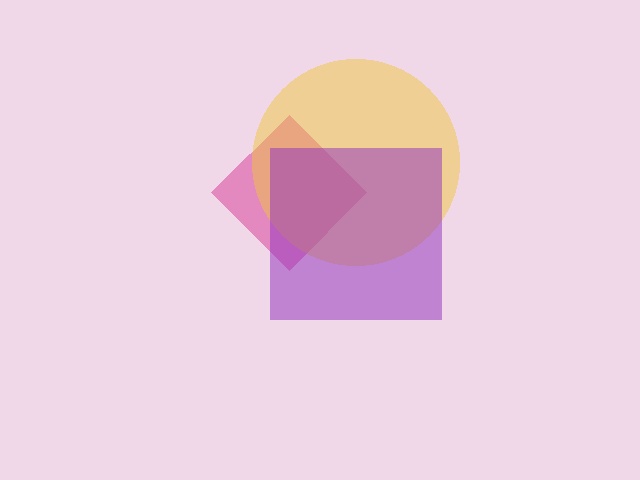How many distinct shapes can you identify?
There are 3 distinct shapes: a pink diamond, a yellow circle, a purple square.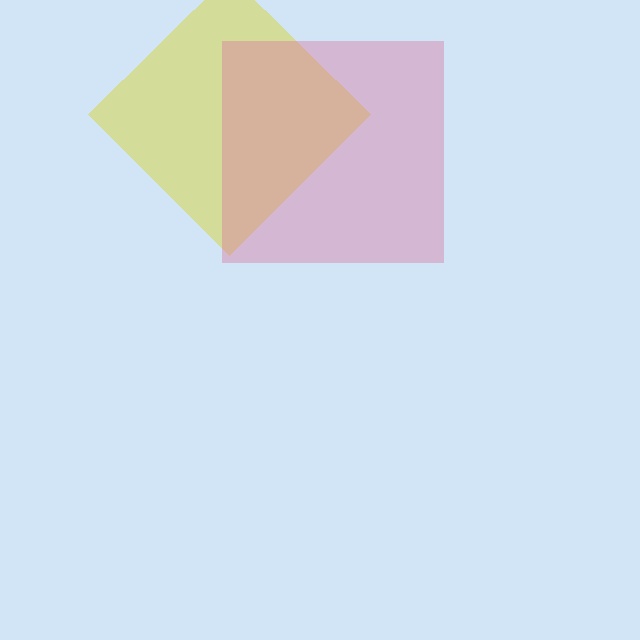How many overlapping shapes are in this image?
There are 2 overlapping shapes in the image.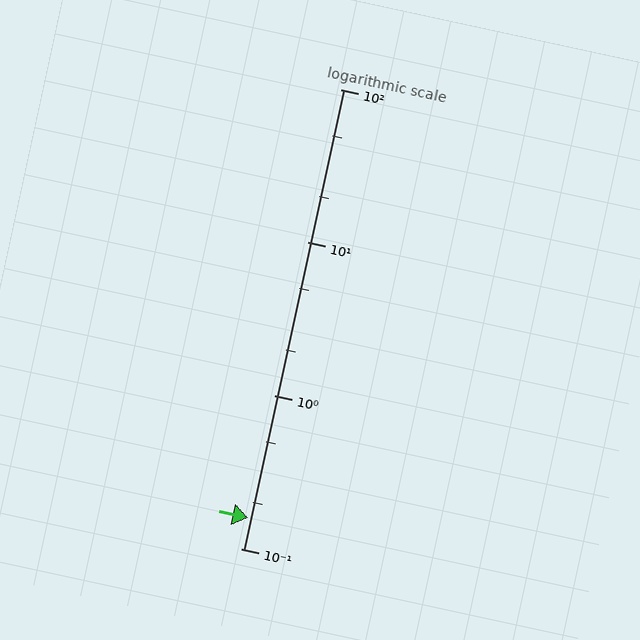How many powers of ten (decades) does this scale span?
The scale spans 3 decades, from 0.1 to 100.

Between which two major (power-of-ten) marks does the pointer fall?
The pointer is between 0.1 and 1.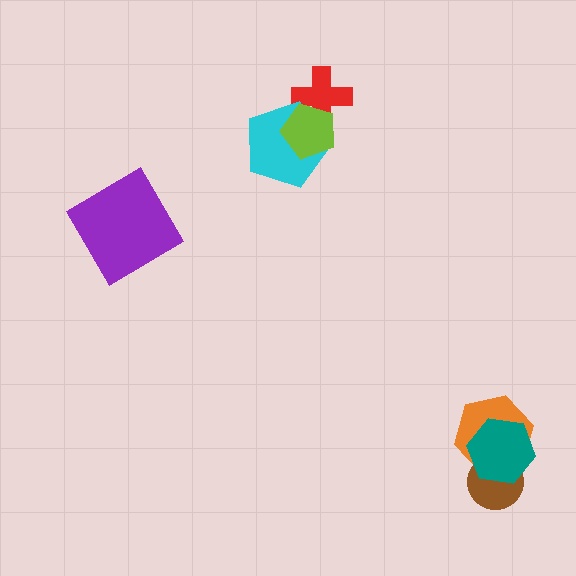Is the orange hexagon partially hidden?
Yes, it is partially covered by another shape.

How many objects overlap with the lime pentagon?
2 objects overlap with the lime pentagon.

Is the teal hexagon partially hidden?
No, no other shape covers it.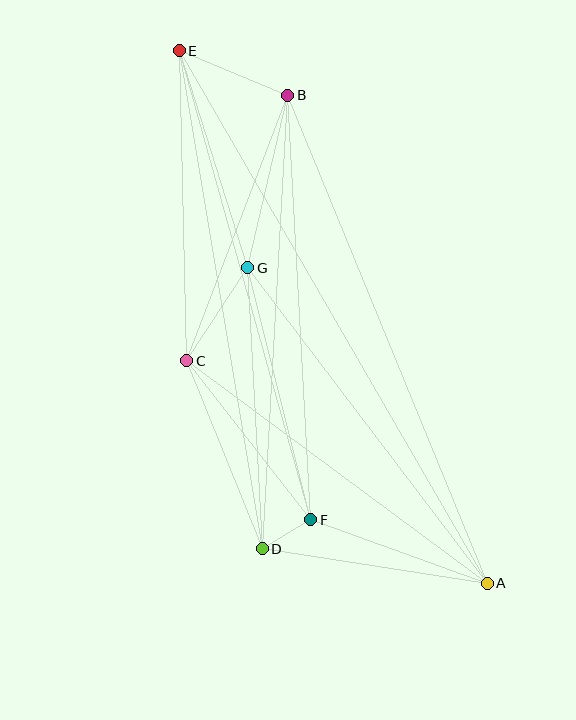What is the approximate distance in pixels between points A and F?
The distance between A and F is approximately 188 pixels.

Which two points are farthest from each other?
Points A and E are farthest from each other.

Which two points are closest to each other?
Points D and F are closest to each other.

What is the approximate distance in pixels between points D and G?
The distance between D and G is approximately 281 pixels.